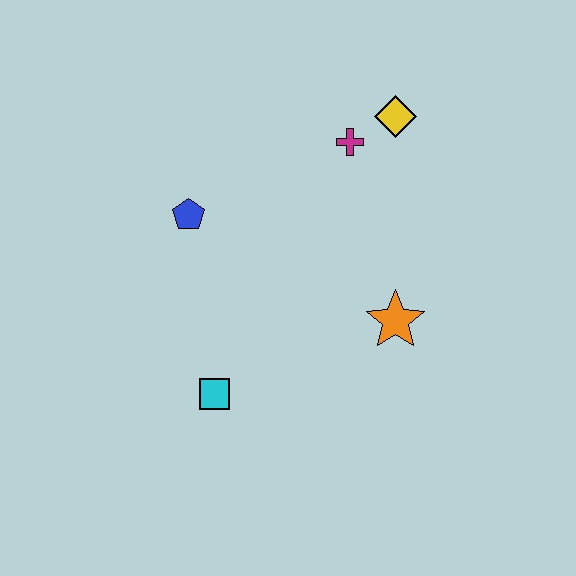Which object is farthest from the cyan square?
The yellow diamond is farthest from the cyan square.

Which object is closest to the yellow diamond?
The magenta cross is closest to the yellow diamond.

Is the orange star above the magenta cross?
No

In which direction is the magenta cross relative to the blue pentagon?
The magenta cross is to the right of the blue pentagon.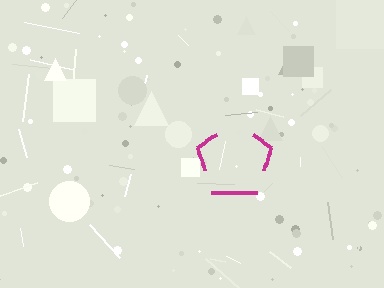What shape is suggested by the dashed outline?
The dashed outline suggests a pentagon.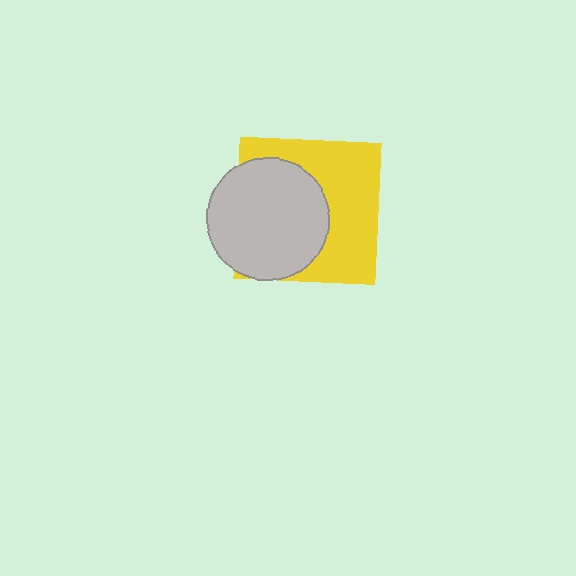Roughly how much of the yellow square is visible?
About half of it is visible (roughly 52%).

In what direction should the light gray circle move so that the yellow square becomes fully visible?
The light gray circle should move left. That is the shortest direction to clear the overlap and leave the yellow square fully visible.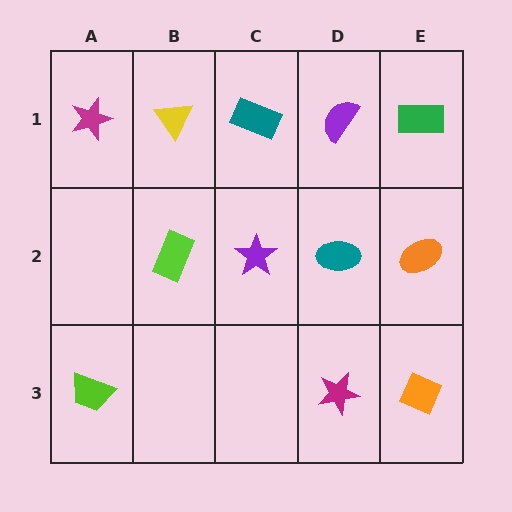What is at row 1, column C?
A teal rectangle.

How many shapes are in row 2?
4 shapes.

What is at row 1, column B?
A yellow triangle.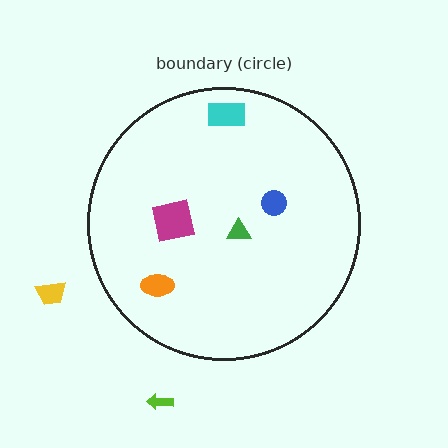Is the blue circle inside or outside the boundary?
Inside.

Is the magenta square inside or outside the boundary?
Inside.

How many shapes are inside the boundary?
5 inside, 2 outside.